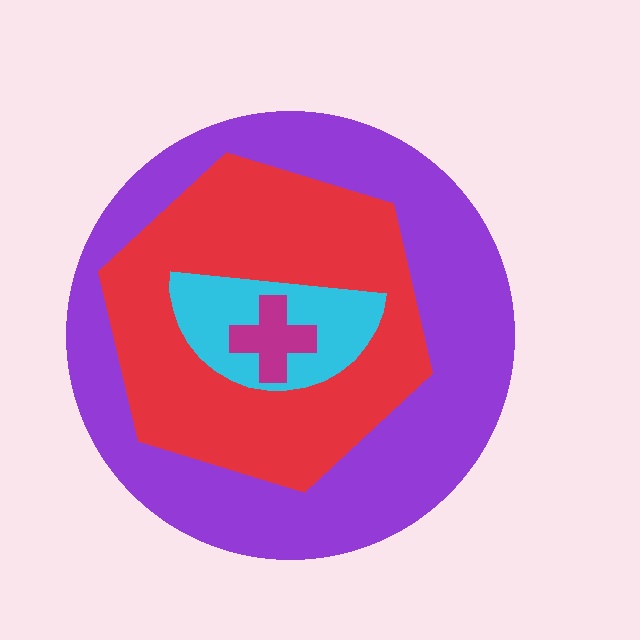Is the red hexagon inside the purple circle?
Yes.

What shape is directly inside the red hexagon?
The cyan semicircle.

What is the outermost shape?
The purple circle.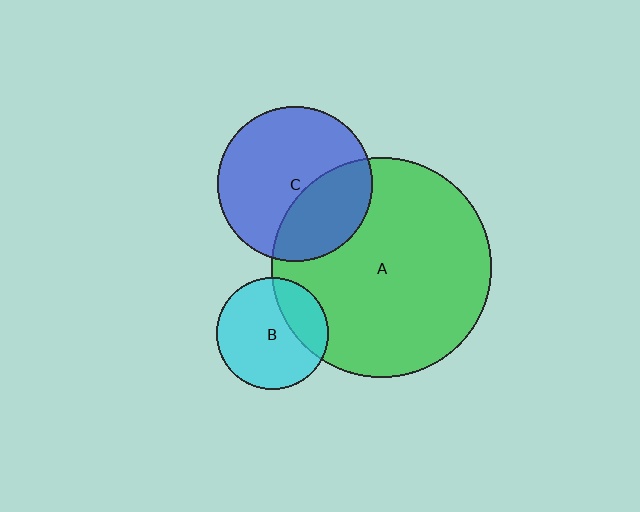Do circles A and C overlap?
Yes.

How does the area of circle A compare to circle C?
Approximately 2.0 times.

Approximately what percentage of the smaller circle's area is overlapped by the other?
Approximately 35%.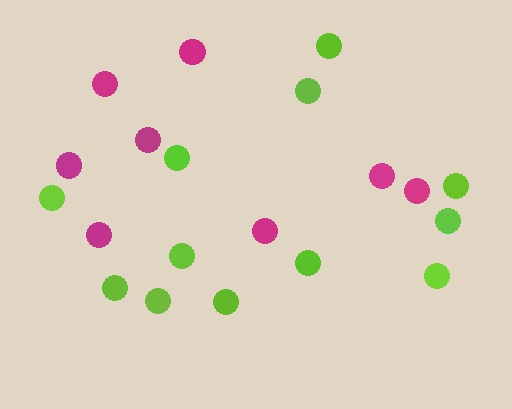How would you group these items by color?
There are 2 groups: one group of lime circles (12) and one group of magenta circles (8).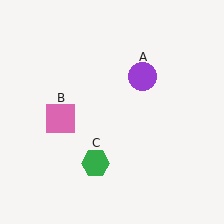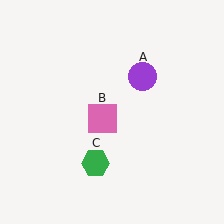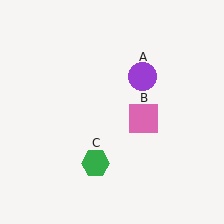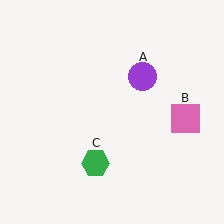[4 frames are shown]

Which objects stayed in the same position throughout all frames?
Purple circle (object A) and green hexagon (object C) remained stationary.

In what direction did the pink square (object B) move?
The pink square (object B) moved right.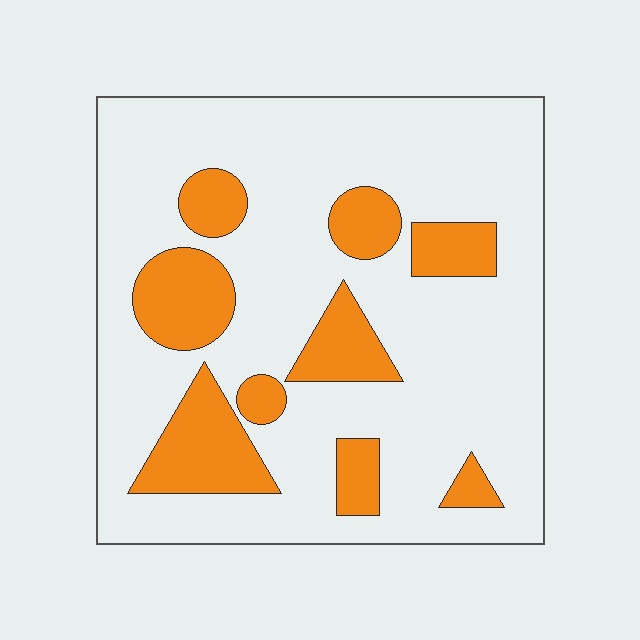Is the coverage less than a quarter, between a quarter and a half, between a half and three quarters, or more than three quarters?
Less than a quarter.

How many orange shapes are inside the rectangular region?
9.